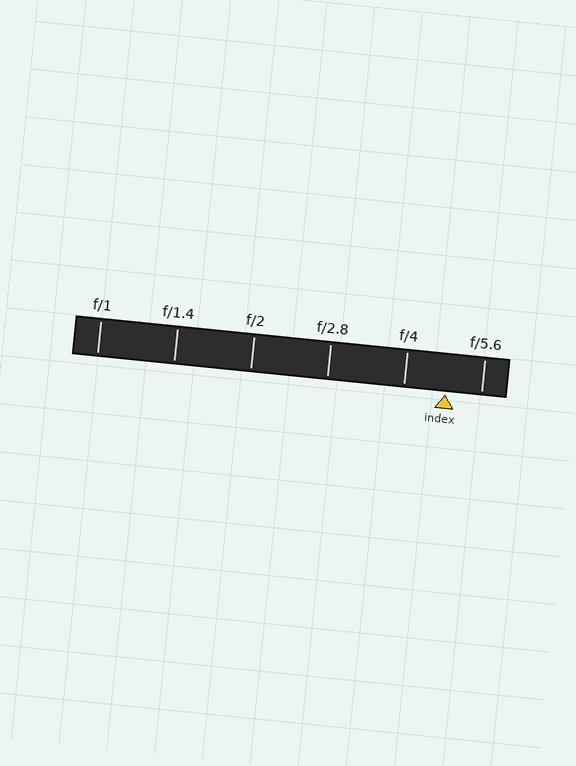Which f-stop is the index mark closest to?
The index mark is closest to f/5.6.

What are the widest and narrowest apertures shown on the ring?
The widest aperture shown is f/1 and the narrowest is f/5.6.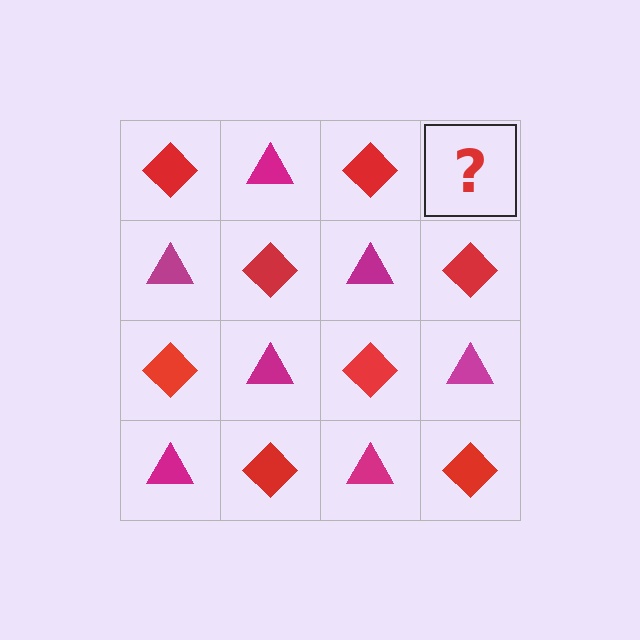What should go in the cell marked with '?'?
The missing cell should contain a magenta triangle.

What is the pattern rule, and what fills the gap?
The rule is that it alternates red diamond and magenta triangle in a checkerboard pattern. The gap should be filled with a magenta triangle.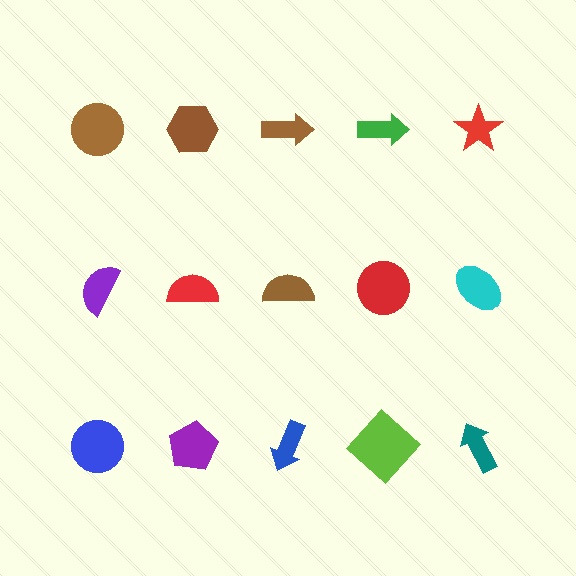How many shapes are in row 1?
5 shapes.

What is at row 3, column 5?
A teal arrow.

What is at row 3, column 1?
A blue circle.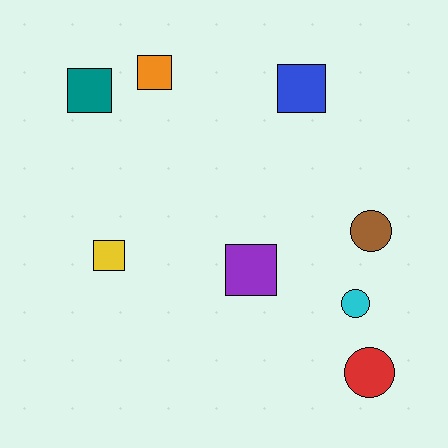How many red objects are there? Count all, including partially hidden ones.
There is 1 red object.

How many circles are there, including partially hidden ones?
There are 3 circles.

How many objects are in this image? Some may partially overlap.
There are 8 objects.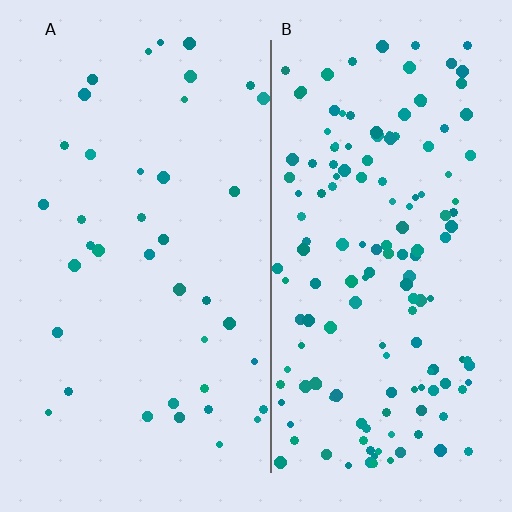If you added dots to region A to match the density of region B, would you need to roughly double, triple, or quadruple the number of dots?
Approximately quadruple.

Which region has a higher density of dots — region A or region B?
B (the right).